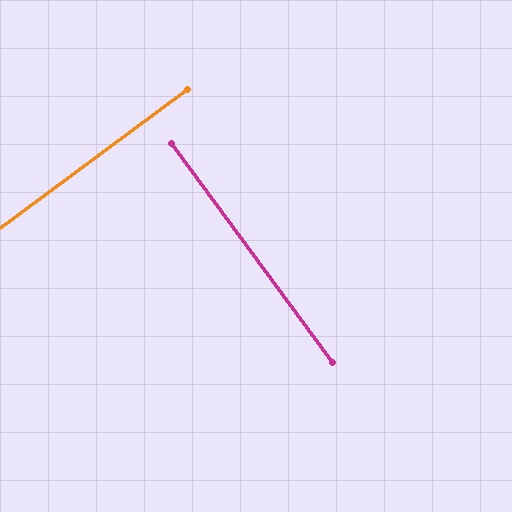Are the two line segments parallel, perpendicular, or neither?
Perpendicular — they meet at approximately 90°.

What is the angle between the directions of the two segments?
Approximately 90 degrees.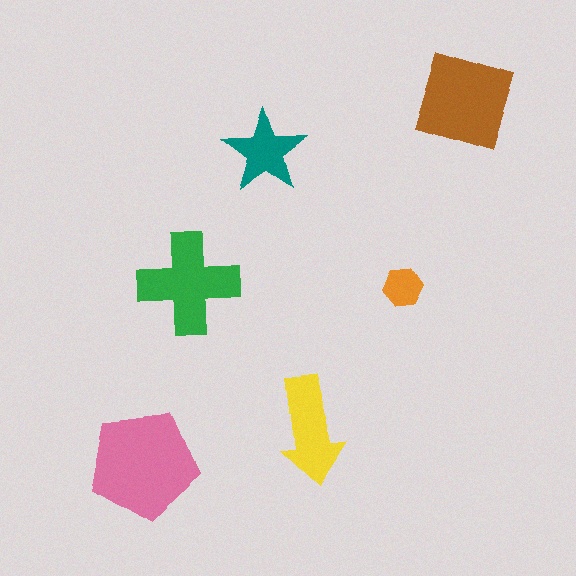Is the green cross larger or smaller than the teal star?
Larger.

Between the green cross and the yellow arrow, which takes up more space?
The green cross.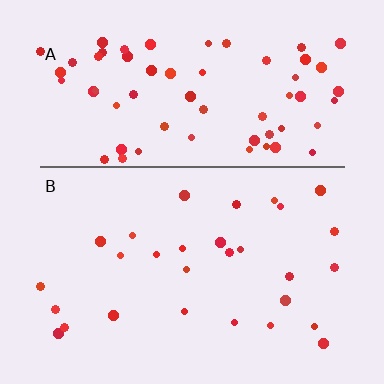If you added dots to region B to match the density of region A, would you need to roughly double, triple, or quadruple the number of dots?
Approximately double.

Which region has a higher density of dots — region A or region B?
A (the top).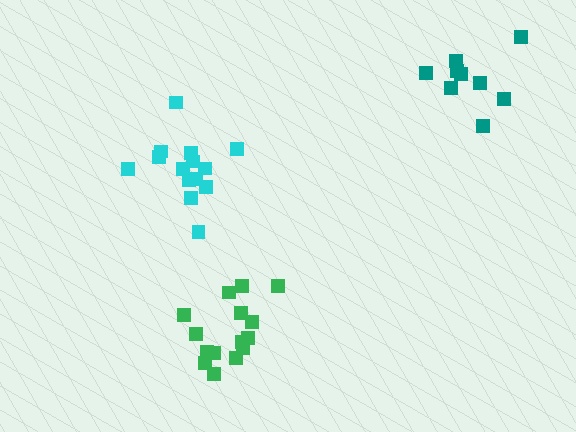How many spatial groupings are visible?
There are 3 spatial groupings.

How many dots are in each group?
Group 1: 9 dots, Group 2: 14 dots, Group 3: 15 dots (38 total).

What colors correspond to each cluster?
The clusters are colored: teal, cyan, green.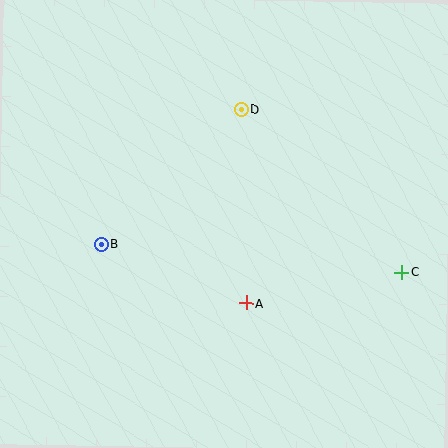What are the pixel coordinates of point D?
Point D is at (241, 110).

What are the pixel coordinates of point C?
Point C is at (402, 272).